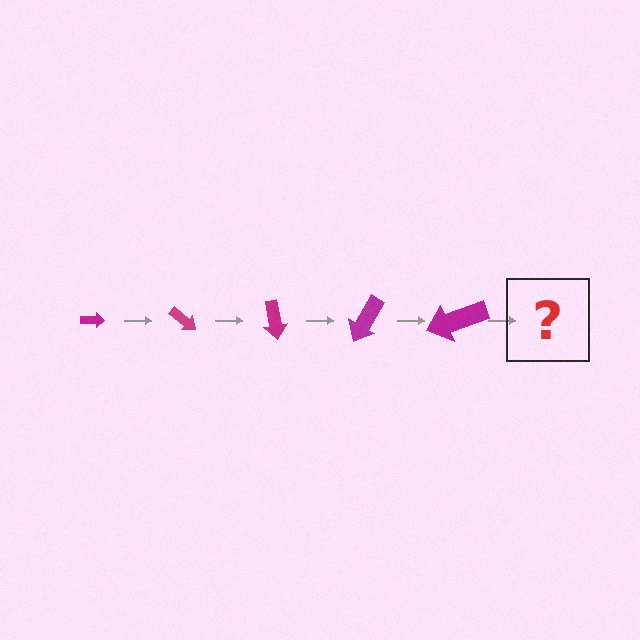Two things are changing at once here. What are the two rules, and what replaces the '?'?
The two rules are that the arrow grows larger each step and it rotates 40 degrees each step. The '?' should be an arrow, larger than the previous one and rotated 200 degrees from the start.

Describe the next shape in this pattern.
It should be an arrow, larger than the previous one and rotated 200 degrees from the start.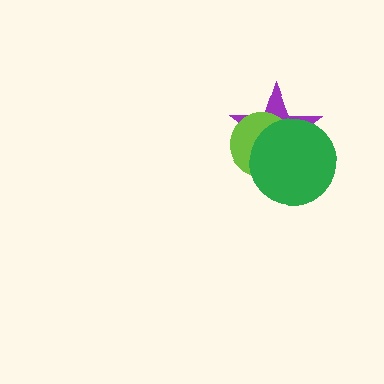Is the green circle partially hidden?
No, no other shape covers it.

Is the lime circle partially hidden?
Yes, it is partially covered by another shape.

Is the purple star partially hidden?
Yes, it is partially covered by another shape.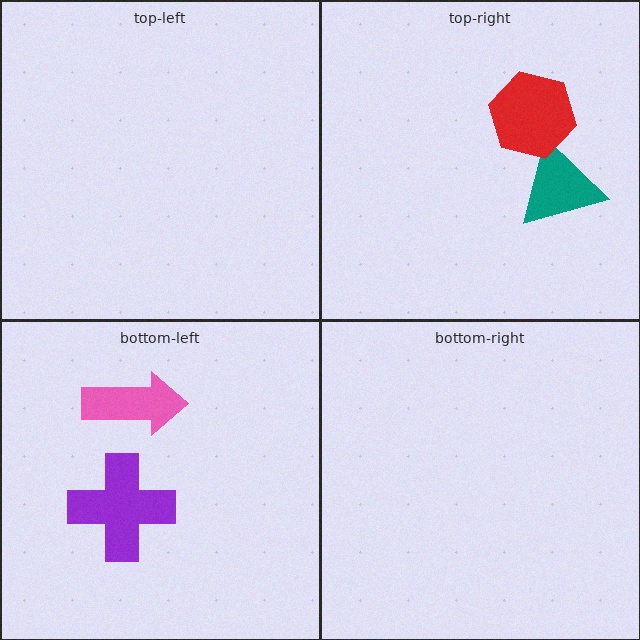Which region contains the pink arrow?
The bottom-left region.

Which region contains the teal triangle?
The top-right region.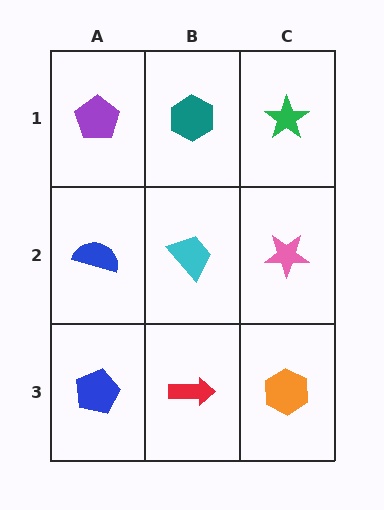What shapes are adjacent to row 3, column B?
A cyan trapezoid (row 2, column B), a blue pentagon (row 3, column A), an orange hexagon (row 3, column C).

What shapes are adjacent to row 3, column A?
A blue semicircle (row 2, column A), a red arrow (row 3, column B).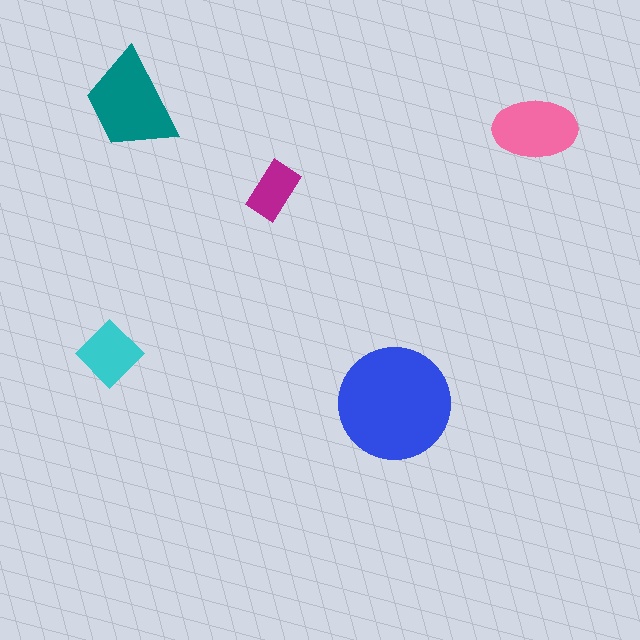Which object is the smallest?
The magenta rectangle.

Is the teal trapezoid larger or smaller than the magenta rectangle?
Larger.